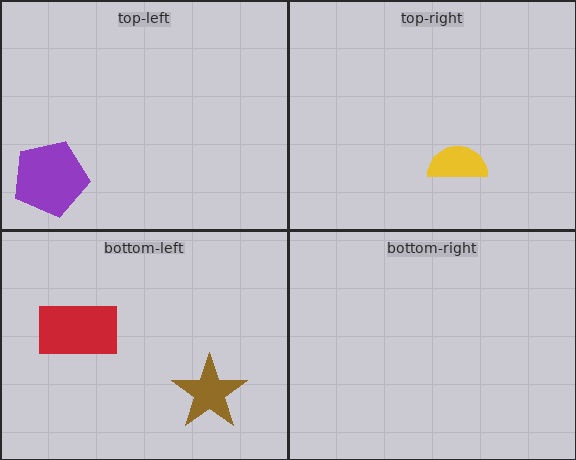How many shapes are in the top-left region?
1.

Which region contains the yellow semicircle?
The top-right region.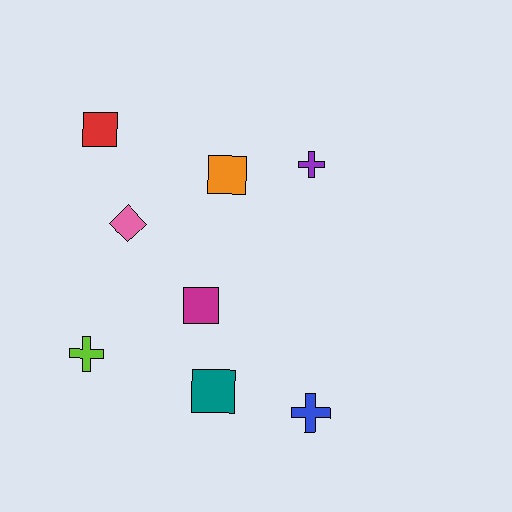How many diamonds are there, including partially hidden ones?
There is 1 diamond.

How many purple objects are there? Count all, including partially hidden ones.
There is 1 purple object.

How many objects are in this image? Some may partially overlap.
There are 8 objects.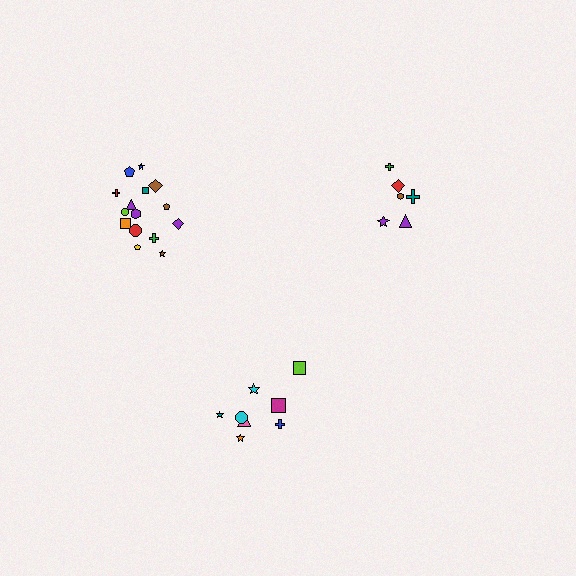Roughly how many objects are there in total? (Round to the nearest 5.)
Roughly 30 objects in total.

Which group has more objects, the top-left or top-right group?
The top-left group.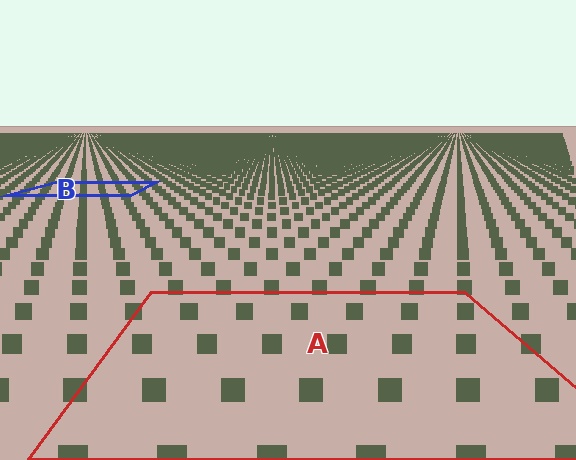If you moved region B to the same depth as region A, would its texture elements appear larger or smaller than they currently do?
They would appear larger. At a closer depth, the same texture elements are projected at a bigger on-screen size.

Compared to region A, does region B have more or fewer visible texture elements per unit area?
Region B has more texture elements per unit area — they are packed more densely because it is farther away.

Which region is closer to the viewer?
Region A is closer. The texture elements there are larger and more spread out.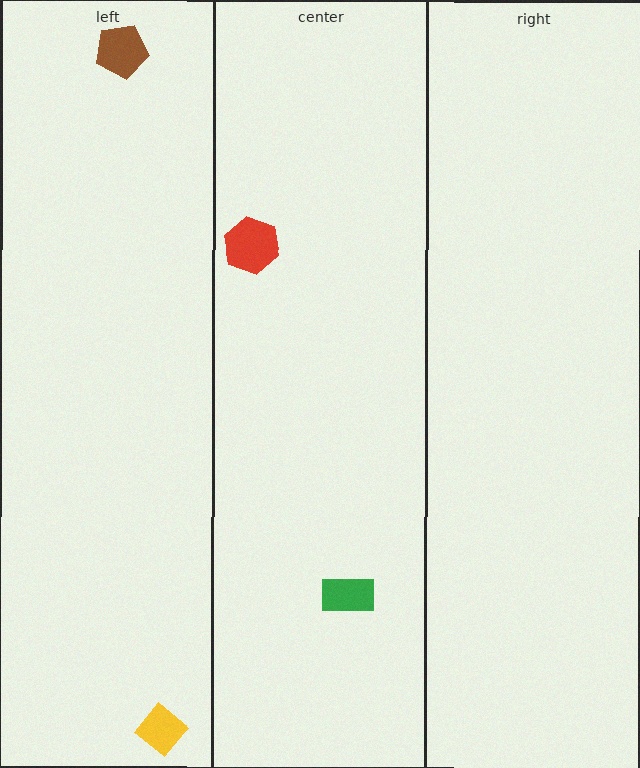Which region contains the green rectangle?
The center region.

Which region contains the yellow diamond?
The left region.